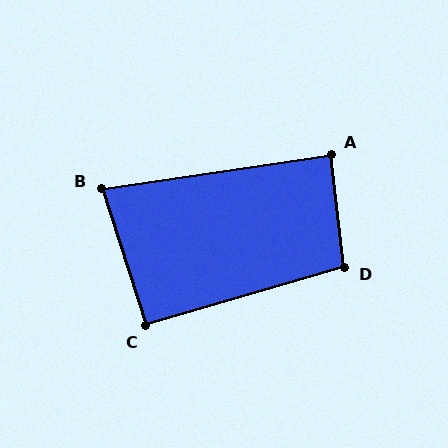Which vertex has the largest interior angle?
D, at approximately 100 degrees.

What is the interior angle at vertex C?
Approximately 92 degrees (approximately right).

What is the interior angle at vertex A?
Approximately 88 degrees (approximately right).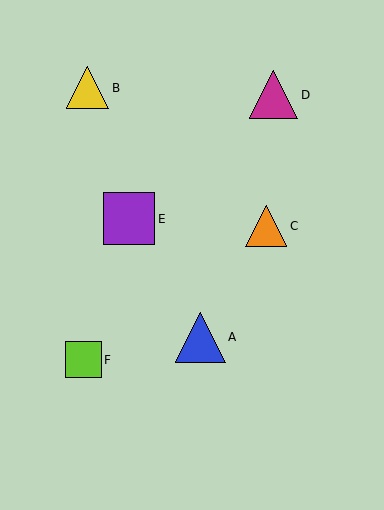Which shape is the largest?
The purple square (labeled E) is the largest.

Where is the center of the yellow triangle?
The center of the yellow triangle is at (88, 88).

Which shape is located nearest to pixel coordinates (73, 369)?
The lime square (labeled F) at (83, 360) is nearest to that location.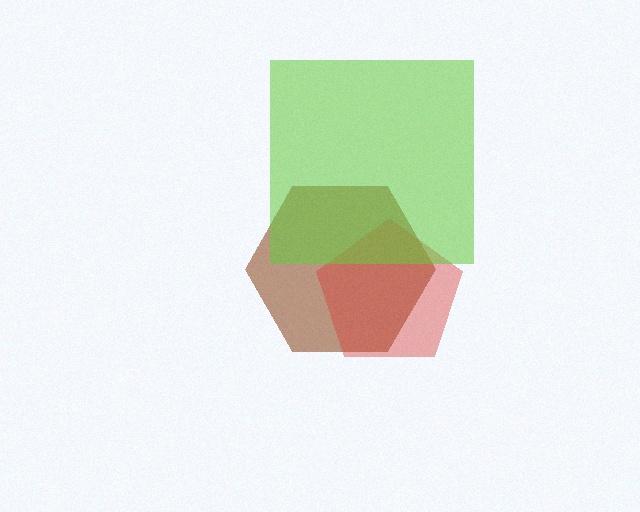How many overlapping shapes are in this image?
There are 3 overlapping shapes in the image.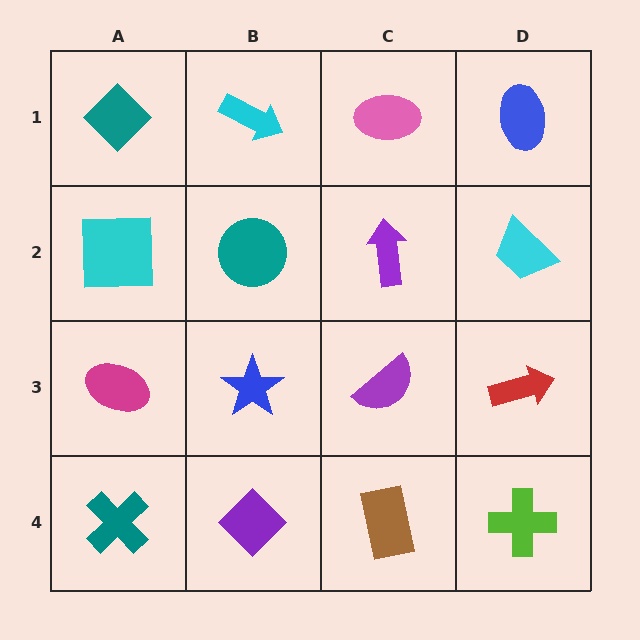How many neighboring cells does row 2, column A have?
3.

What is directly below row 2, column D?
A red arrow.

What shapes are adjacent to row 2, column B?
A cyan arrow (row 1, column B), a blue star (row 3, column B), a cyan square (row 2, column A), a purple arrow (row 2, column C).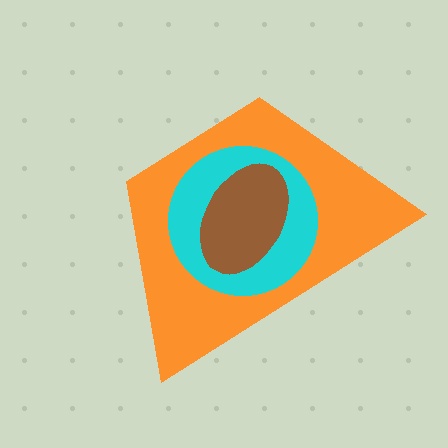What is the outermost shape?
The orange trapezoid.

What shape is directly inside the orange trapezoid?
The cyan circle.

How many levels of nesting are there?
3.